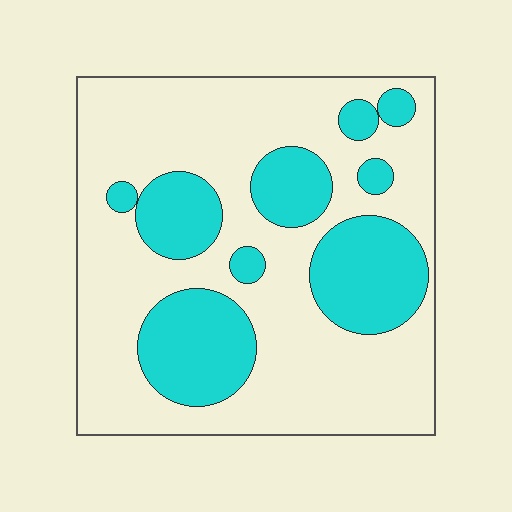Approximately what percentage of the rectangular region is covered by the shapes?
Approximately 30%.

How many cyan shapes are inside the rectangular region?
9.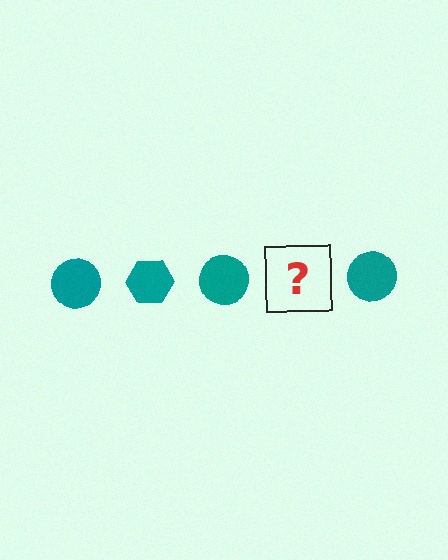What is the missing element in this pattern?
The missing element is a teal hexagon.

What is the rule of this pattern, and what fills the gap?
The rule is that the pattern cycles through circle, hexagon shapes in teal. The gap should be filled with a teal hexagon.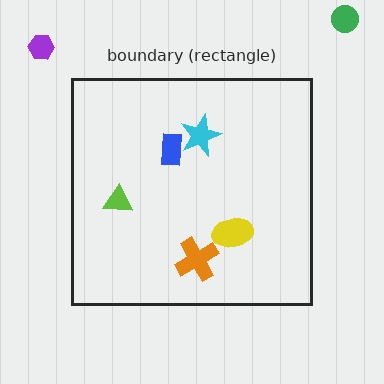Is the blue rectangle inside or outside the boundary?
Inside.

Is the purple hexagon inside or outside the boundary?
Outside.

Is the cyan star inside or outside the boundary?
Inside.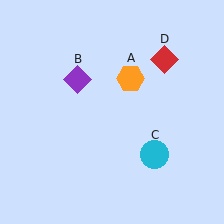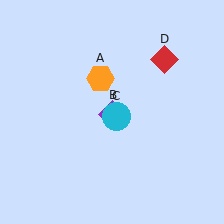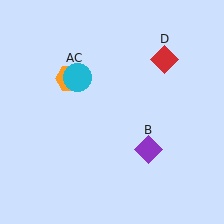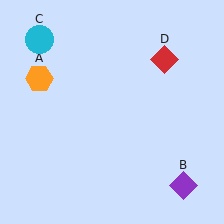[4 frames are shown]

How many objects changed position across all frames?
3 objects changed position: orange hexagon (object A), purple diamond (object B), cyan circle (object C).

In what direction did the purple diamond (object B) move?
The purple diamond (object B) moved down and to the right.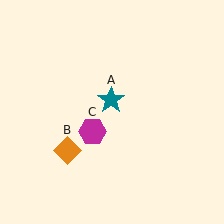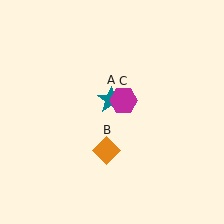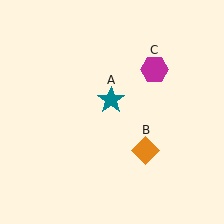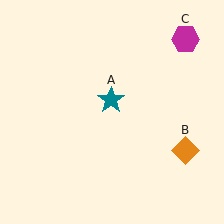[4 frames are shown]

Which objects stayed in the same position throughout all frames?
Teal star (object A) remained stationary.